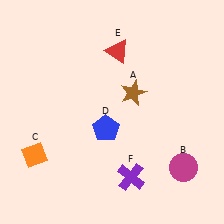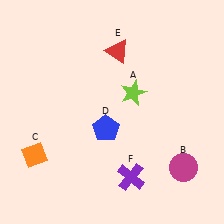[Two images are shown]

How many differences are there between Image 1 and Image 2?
There is 1 difference between the two images.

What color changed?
The star (A) changed from brown in Image 1 to lime in Image 2.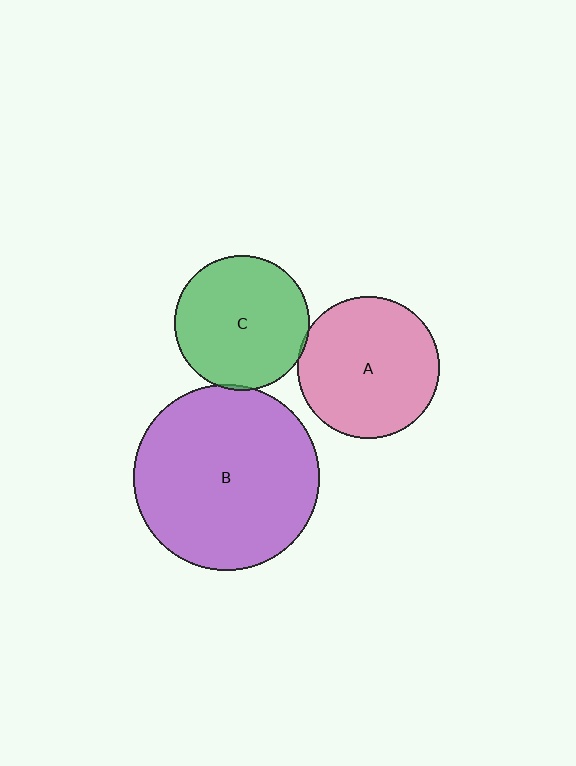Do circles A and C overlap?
Yes.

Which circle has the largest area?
Circle B (purple).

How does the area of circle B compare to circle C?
Approximately 1.9 times.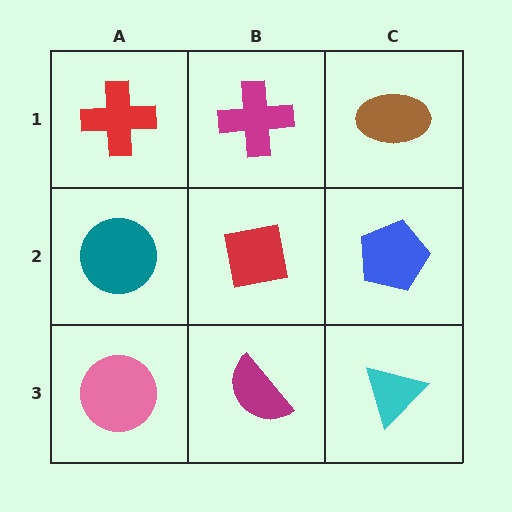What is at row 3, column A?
A pink circle.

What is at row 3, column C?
A cyan triangle.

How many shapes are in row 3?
3 shapes.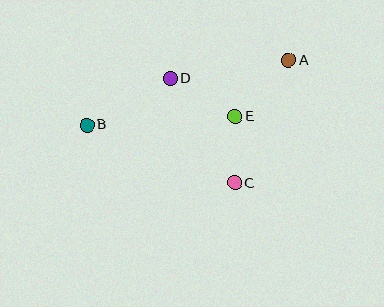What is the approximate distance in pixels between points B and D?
The distance between B and D is approximately 95 pixels.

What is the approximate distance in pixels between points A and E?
The distance between A and E is approximately 77 pixels.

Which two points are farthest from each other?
Points A and B are farthest from each other.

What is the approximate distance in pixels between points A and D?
The distance between A and D is approximately 119 pixels.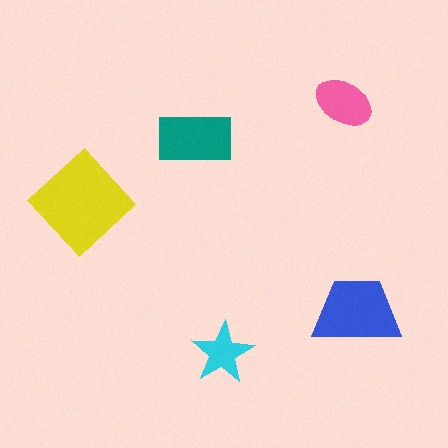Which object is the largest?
The yellow diamond.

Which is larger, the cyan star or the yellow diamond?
The yellow diamond.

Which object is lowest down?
The cyan star is bottommost.